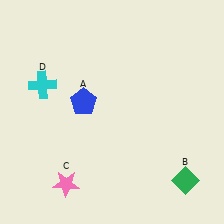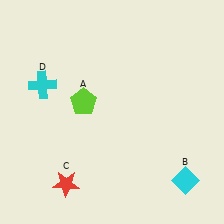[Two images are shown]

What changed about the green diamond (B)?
In Image 1, B is green. In Image 2, it changed to cyan.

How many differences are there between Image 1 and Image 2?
There are 3 differences between the two images.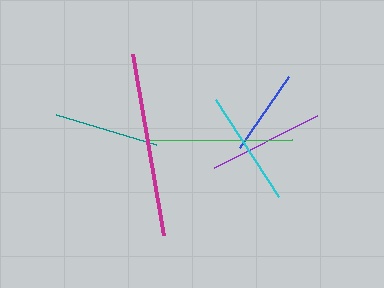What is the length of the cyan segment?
The cyan segment is approximately 116 pixels long.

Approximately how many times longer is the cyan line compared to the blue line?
The cyan line is approximately 1.3 times the length of the blue line.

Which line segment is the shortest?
The blue line is the shortest at approximately 87 pixels.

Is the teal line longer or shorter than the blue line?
The teal line is longer than the blue line.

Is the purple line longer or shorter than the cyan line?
The cyan line is longer than the purple line.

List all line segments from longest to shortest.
From longest to shortest: magenta, green, cyan, purple, teal, blue.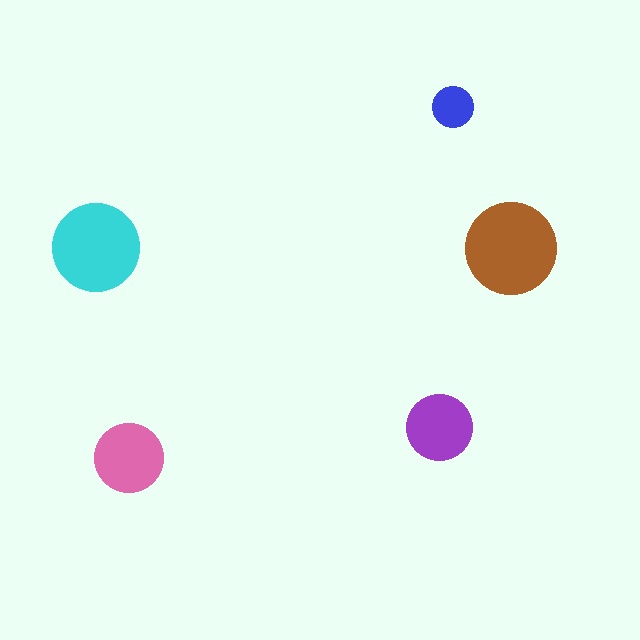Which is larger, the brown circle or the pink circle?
The brown one.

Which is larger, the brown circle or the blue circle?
The brown one.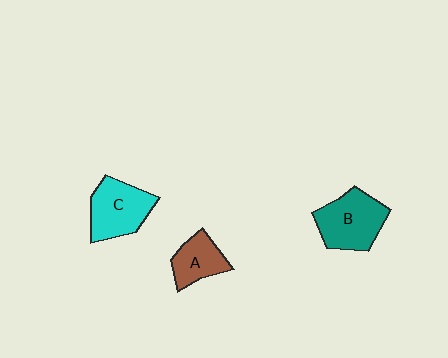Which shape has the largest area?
Shape B (teal).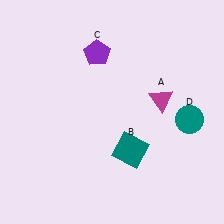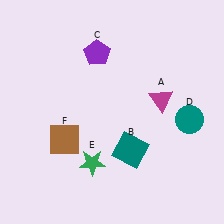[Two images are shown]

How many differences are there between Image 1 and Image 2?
There are 2 differences between the two images.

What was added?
A green star (E), a brown square (F) were added in Image 2.